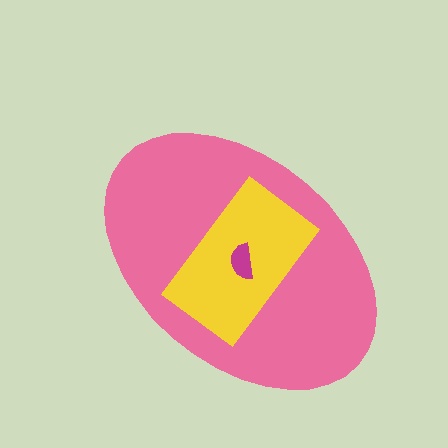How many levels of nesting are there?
3.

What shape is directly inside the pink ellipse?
The yellow rectangle.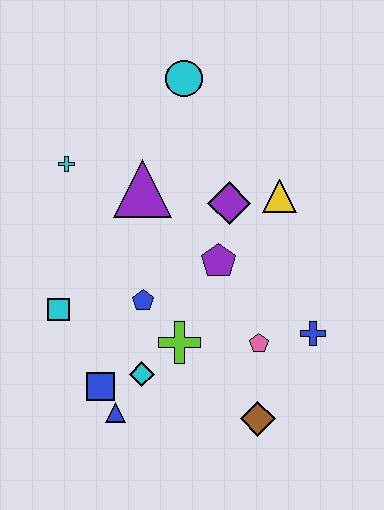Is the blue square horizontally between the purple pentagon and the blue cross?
No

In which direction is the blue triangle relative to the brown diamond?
The blue triangle is to the left of the brown diamond.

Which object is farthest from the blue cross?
The cyan cross is farthest from the blue cross.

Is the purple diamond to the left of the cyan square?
No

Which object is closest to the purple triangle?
The cyan cross is closest to the purple triangle.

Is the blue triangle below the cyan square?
Yes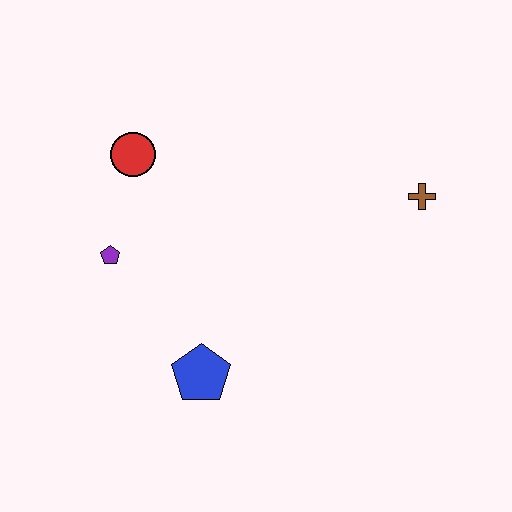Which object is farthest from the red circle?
The brown cross is farthest from the red circle.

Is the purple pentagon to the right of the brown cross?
No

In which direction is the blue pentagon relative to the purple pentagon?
The blue pentagon is below the purple pentagon.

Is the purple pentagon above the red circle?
No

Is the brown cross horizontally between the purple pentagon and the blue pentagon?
No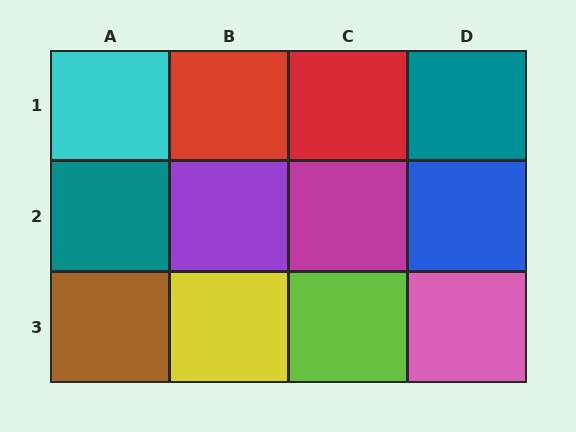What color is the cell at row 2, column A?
Teal.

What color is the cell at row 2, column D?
Blue.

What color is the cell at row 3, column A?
Brown.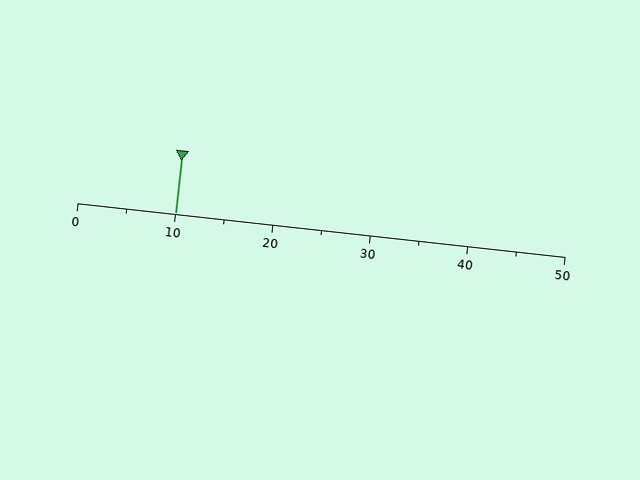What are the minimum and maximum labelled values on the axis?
The axis runs from 0 to 50.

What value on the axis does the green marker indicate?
The marker indicates approximately 10.